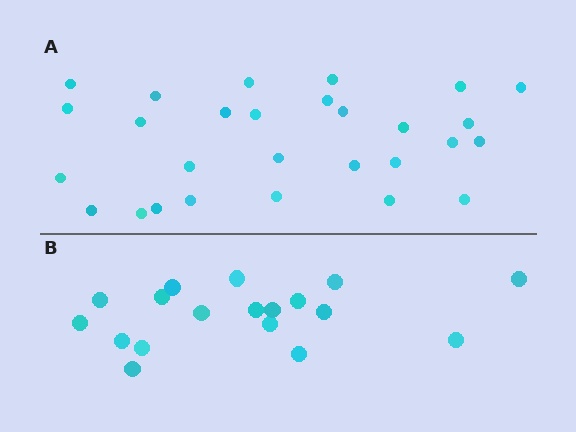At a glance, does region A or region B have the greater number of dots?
Region A (the top region) has more dots.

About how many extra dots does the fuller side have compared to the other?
Region A has roughly 10 or so more dots than region B.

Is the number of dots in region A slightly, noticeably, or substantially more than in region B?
Region A has substantially more. The ratio is roughly 1.6 to 1.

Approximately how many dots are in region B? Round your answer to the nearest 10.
About 20 dots. (The exact count is 18, which rounds to 20.)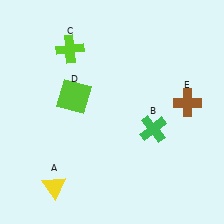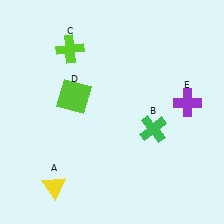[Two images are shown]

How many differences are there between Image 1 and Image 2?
There is 1 difference between the two images.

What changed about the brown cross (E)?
In Image 1, E is brown. In Image 2, it changed to purple.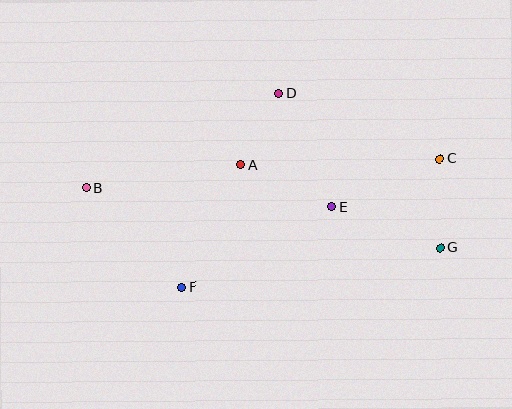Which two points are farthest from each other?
Points B and G are farthest from each other.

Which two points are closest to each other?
Points A and D are closest to each other.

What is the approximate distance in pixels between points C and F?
The distance between C and F is approximately 288 pixels.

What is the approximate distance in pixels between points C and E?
The distance between C and E is approximately 118 pixels.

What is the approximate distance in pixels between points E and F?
The distance between E and F is approximately 170 pixels.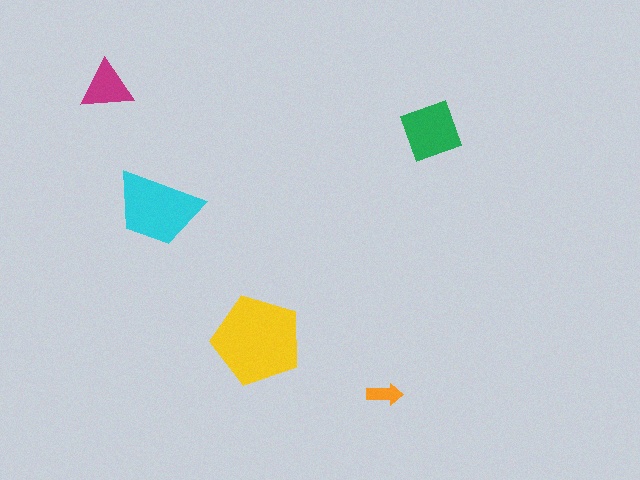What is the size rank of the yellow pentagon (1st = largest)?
1st.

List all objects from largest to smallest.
The yellow pentagon, the cyan trapezoid, the green diamond, the magenta triangle, the orange arrow.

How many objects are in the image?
There are 5 objects in the image.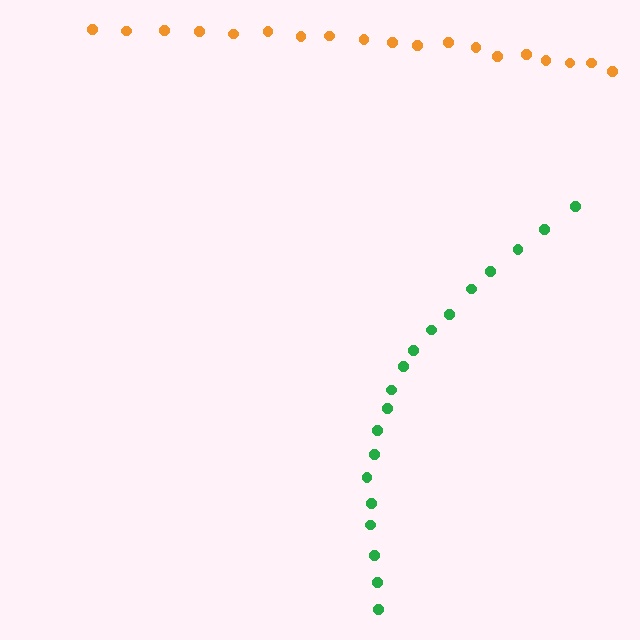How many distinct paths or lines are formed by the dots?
There are 2 distinct paths.